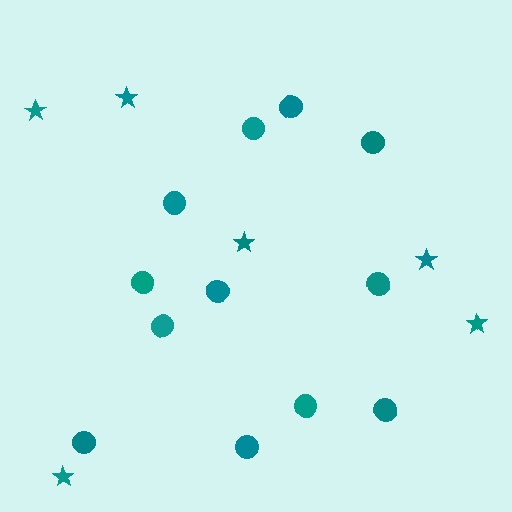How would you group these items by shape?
There are 2 groups: one group of stars (6) and one group of circles (12).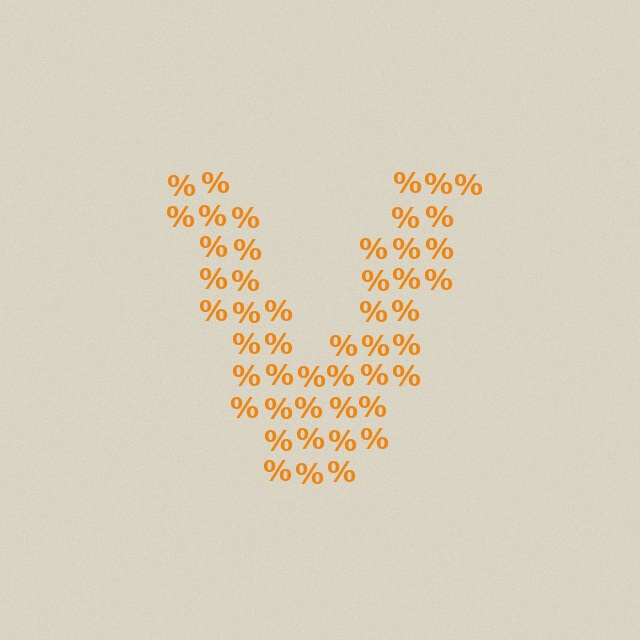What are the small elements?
The small elements are percent signs.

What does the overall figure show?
The overall figure shows the letter V.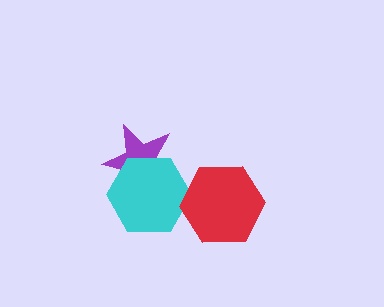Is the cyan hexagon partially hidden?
Yes, it is partially covered by another shape.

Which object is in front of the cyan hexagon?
The red hexagon is in front of the cyan hexagon.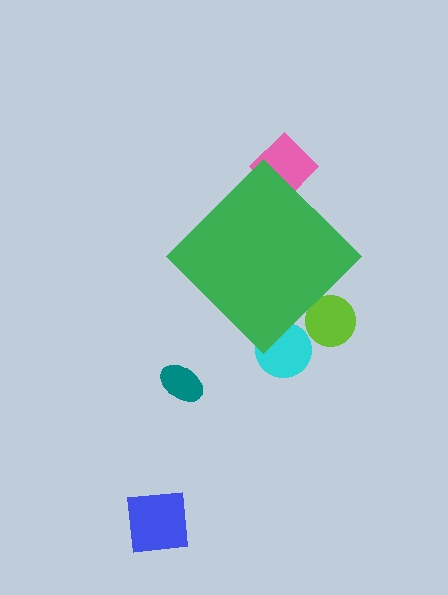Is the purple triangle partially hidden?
Yes, the purple triangle is partially hidden behind the green diamond.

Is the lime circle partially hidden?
Yes, the lime circle is partially hidden behind the green diamond.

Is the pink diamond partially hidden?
Yes, the pink diamond is partially hidden behind the green diamond.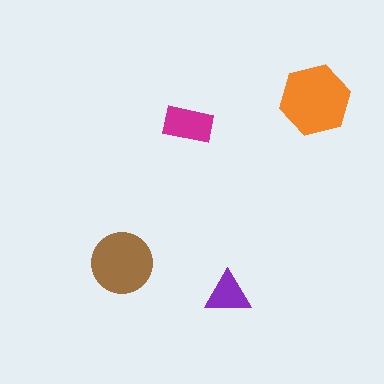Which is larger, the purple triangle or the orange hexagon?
The orange hexagon.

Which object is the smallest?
The purple triangle.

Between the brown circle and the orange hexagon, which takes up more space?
The orange hexagon.